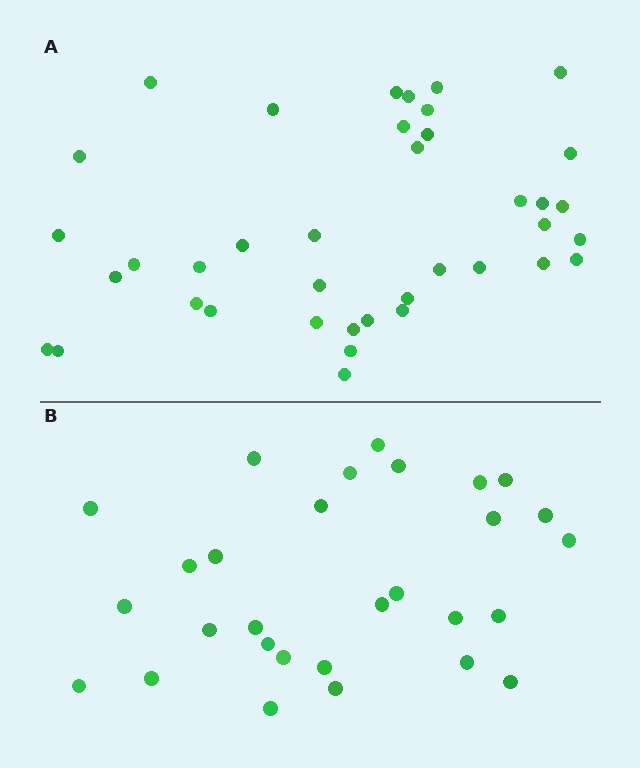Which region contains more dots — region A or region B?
Region A (the top region) has more dots.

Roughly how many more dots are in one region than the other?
Region A has roughly 10 or so more dots than region B.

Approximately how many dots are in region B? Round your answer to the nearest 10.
About 30 dots. (The exact count is 29, which rounds to 30.)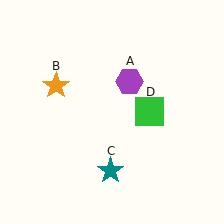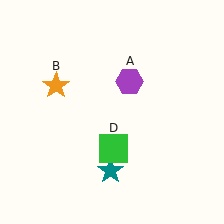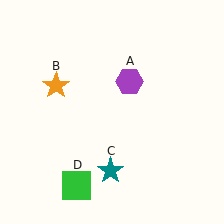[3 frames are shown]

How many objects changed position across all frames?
1 object changed position: green square (object D).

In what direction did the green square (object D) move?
The green square (object D) moved down and to the left.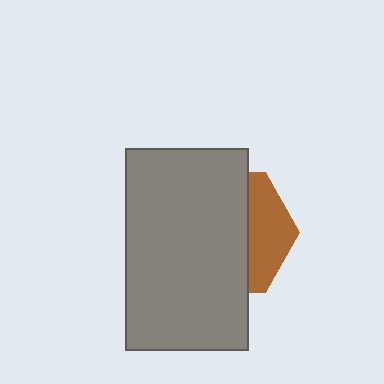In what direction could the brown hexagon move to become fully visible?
The brown hexagon could move right. That would shift it out from behind the gray rectangle entirely.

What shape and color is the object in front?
The object in front is a gray rectangle.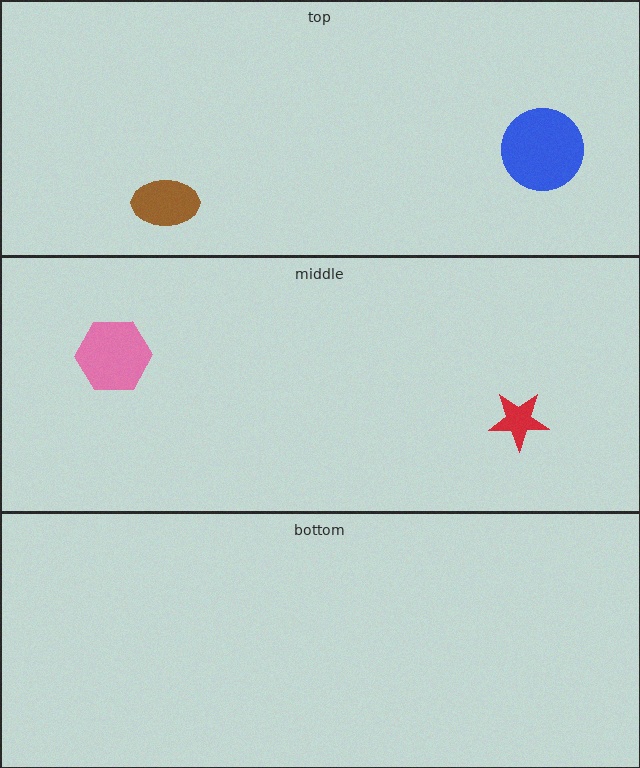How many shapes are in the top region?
2.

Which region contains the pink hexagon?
The middle region.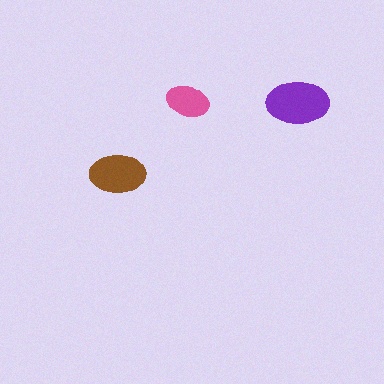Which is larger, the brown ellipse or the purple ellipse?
The purple one.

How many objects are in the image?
There are 3 objects in the image.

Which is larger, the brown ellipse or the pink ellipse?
The brown one.